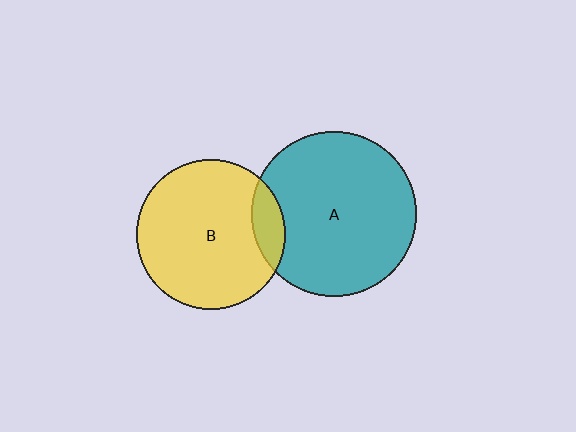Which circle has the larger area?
Circle A (teal).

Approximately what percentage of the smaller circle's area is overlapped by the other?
Approximately 10%.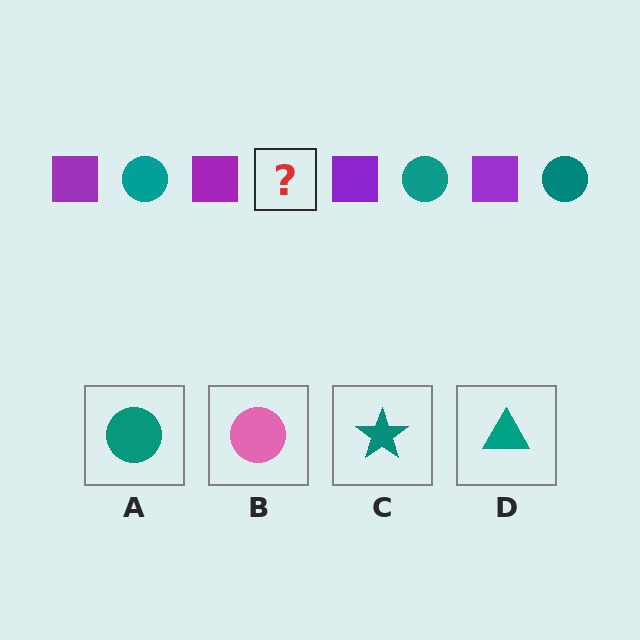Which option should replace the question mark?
Option A.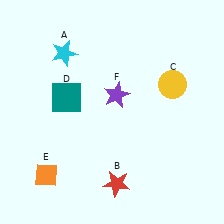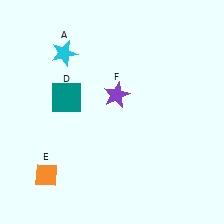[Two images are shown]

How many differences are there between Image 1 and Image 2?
There are 2 differences between the two images.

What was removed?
The yellow circle (C), the red star (B) were removed in Image 2.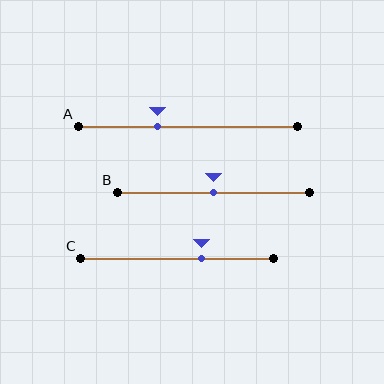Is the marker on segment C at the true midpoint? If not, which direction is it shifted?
No, the marker on segment C is shifted to the right by about 13% of the segment length.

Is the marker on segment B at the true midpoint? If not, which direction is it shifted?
Yes, the marker on segment B is at the true midpoint.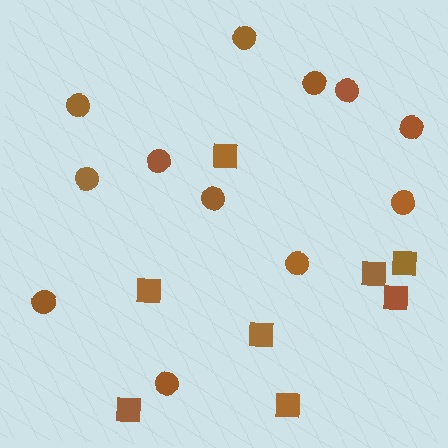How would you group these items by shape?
There are 2 groups: one group of squares (8) and one group of circles (12).